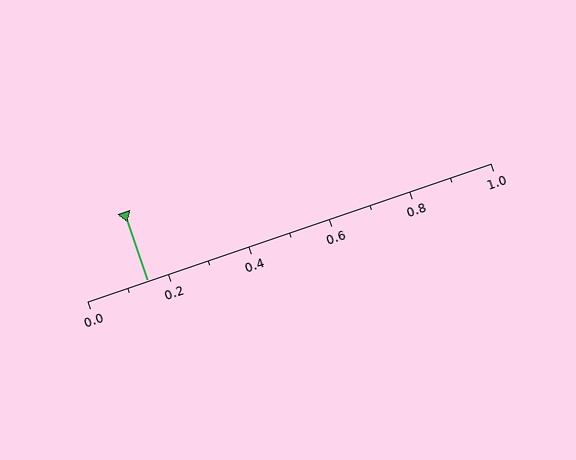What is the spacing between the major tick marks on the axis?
The major ticks are spaced 0.2 apart.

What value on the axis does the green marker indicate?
The marker indicates approximately 0.15.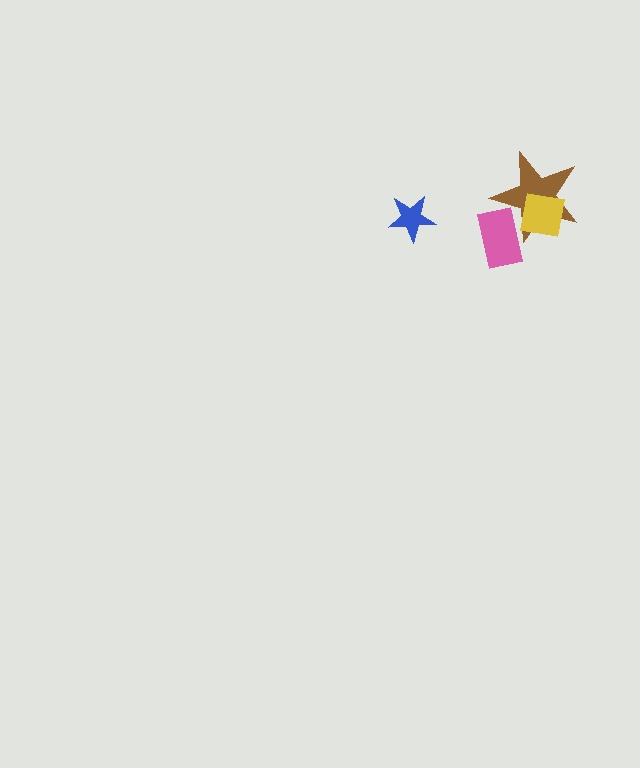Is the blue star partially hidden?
No, no other shape covers it.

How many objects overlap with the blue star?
0 objects overlap with the blue star.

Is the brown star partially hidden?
Yes, it is partially covered by another shape.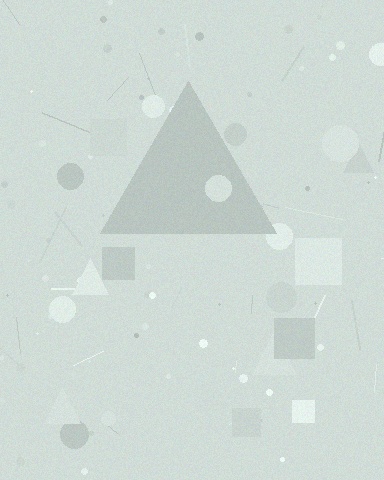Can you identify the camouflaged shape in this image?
The camouflaged shape is a triangle.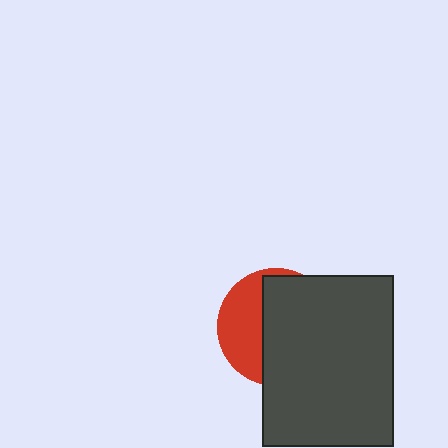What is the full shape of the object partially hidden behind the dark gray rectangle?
The partially hidden object is a red circle.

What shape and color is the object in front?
The object in front is a dark gray rectangle.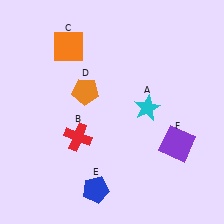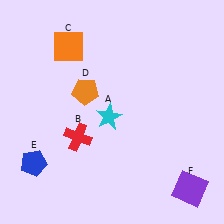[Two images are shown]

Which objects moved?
The objects that moved are: the cyan star (A), the blue pentagon (E), the purple square (F).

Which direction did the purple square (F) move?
The purple square (F) moved down.